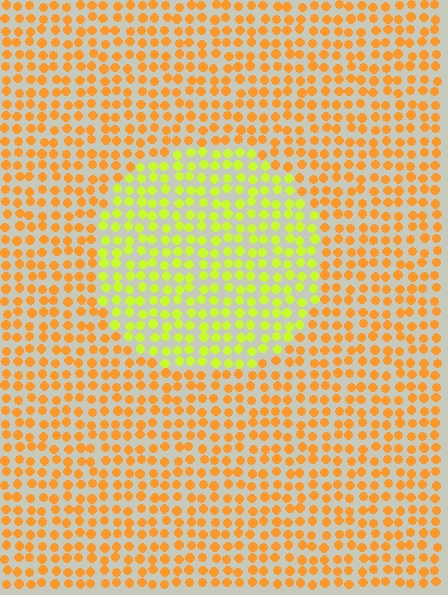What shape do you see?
I see a circle.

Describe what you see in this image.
The image is filled with small orange elements in a uniform arrangement. A circle-shaped region is visible where the elements are tinted to a slightly different hue, forming a subtle color boundary.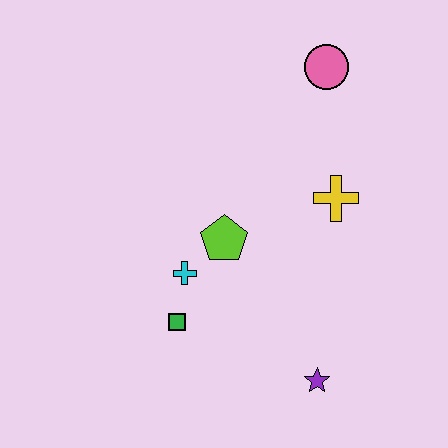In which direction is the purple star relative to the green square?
The purple star is to the right of the green square.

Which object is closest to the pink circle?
The yellow cross is closest to the pink circle.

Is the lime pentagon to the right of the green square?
Yes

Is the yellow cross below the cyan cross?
No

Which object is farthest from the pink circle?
The purple star is farthest from the pink circle.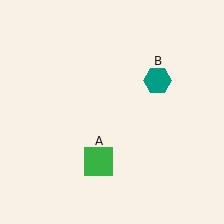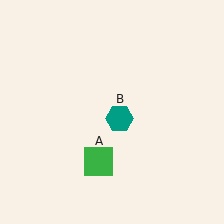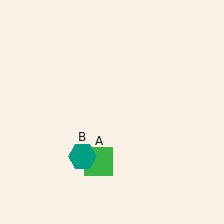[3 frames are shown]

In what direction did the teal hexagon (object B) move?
The teal hexagon (object B) moved down and to the left.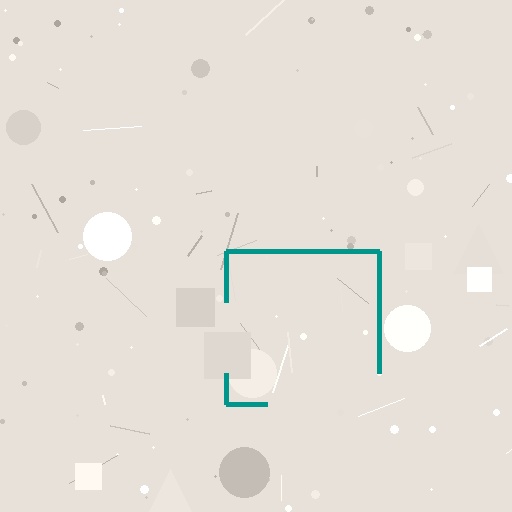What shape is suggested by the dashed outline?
The dashed outline suggests a square.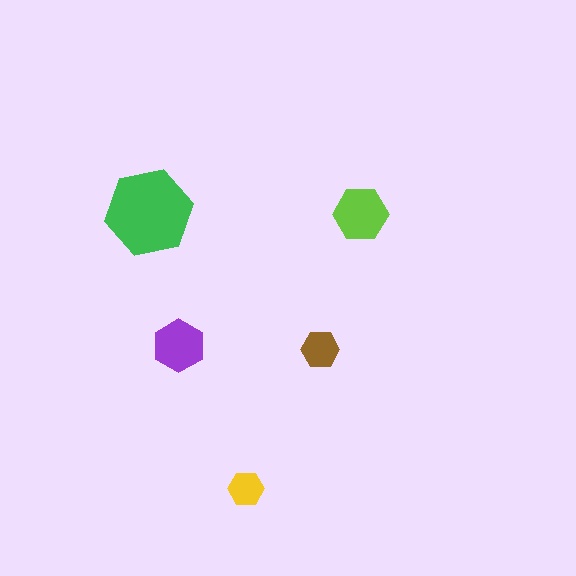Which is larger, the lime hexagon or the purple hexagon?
The lime one.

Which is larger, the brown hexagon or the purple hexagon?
The purple one.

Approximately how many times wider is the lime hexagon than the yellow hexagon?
About 1.5 times wider.